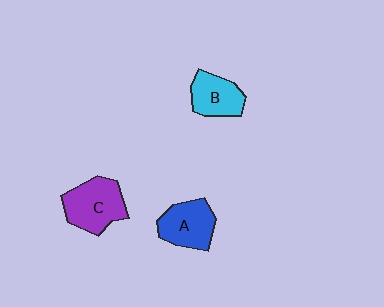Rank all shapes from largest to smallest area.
From largest to smallest: C (purple), A (blue), B (cyan).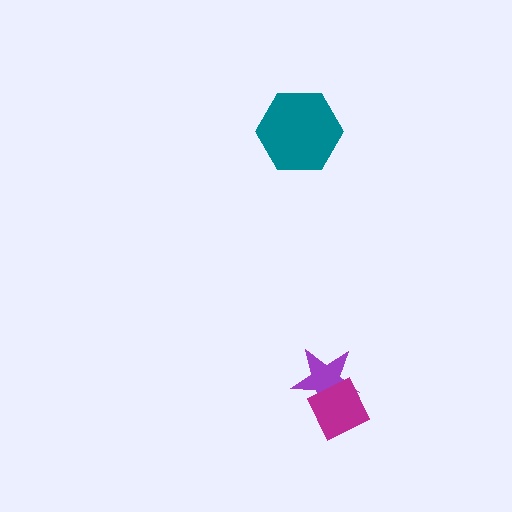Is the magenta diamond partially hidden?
No, no other shape covers it.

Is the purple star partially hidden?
Yes, it is partially covered by another shape.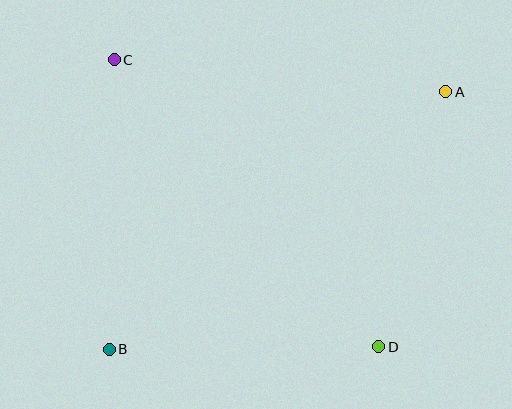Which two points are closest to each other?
Points A and D are closest to each other.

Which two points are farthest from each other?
Points A and B are farthest from each other.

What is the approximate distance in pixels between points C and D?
The distance between C and D is approximately 390 pixels.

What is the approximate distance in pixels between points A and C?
The distance between A and C is approximately 333 pixels.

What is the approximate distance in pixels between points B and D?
The distance between B and D is approximately 270 pixels.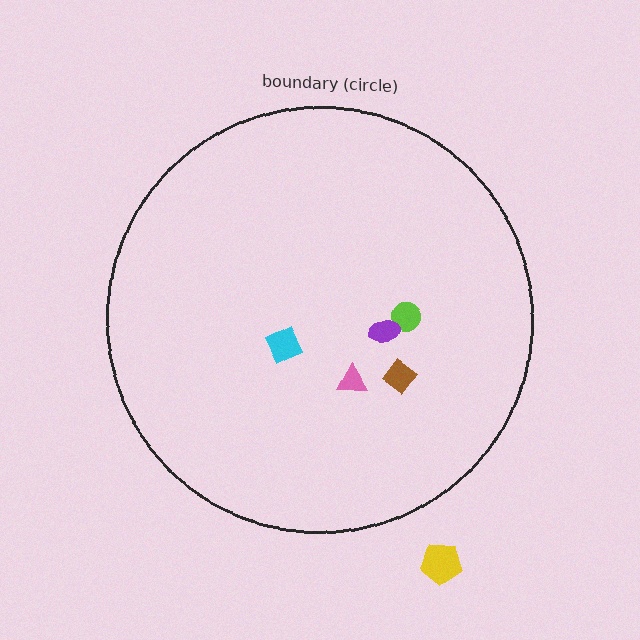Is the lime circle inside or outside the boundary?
Inside.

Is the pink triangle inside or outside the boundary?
Inside.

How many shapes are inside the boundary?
5 inside, 1 outside.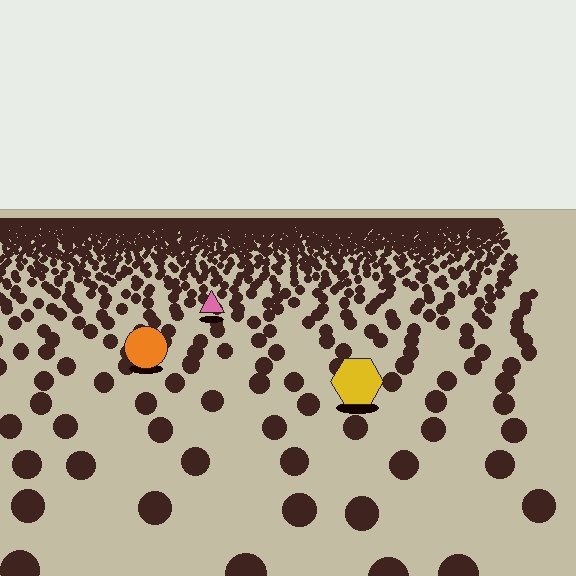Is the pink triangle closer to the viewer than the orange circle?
No. The orange circle is closer — you can tell from the texture gradient: the ground texture is coarser near it.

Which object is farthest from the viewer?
The pink triangle is farthest from the viewer. It appears smaller and the ground texture around it is denser.